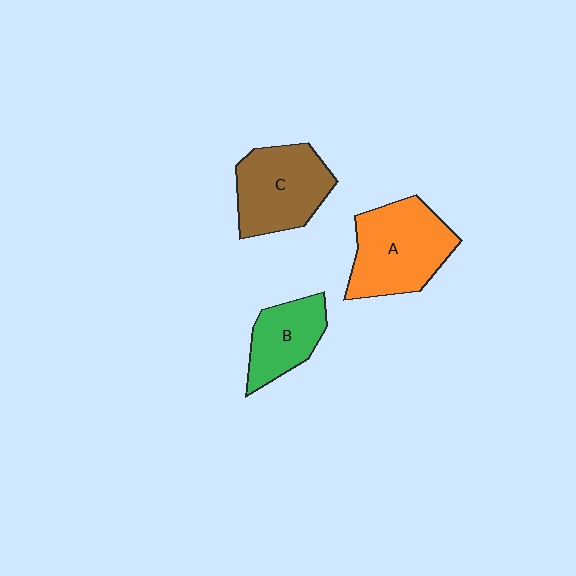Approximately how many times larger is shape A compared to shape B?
Approximately 1.6 times.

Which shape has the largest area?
Shape A (orange).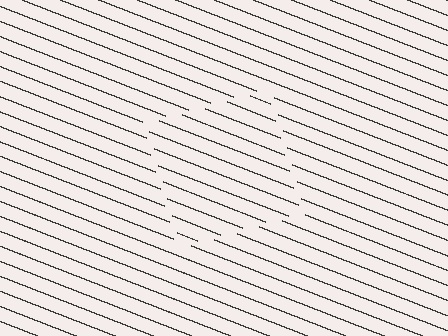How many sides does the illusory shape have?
4 sides — the line-ends trace a square.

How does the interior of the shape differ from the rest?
The interior of the shape contains the same grating, shifted by half a period — the contour is defined by the phase discontinuity where line-ends from the inner and outer gratings abut.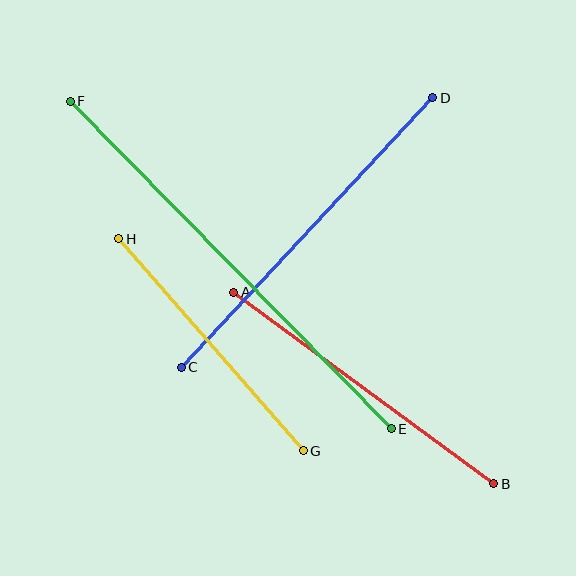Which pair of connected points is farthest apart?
Points E and F are farthest apart.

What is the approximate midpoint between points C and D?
The midpoint is at approximately (307, 233) pixels.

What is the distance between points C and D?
The distance is approximately 369 pixels.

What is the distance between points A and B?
The distance is approximately 323 pixels.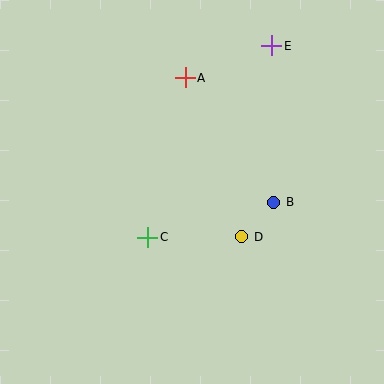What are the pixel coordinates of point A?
Point A is at (185, 78).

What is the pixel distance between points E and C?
The distance between E and C is 228 pixels.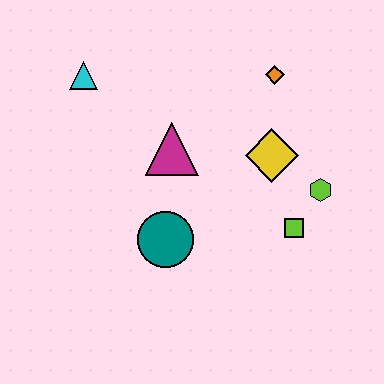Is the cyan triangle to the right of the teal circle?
No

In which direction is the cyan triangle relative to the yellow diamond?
The cyan triangle is to the left of the yellow diamond.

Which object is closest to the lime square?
The lime hexagon is closest to the lime square.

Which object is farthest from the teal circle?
The orange diamond is farthest from the teal circle.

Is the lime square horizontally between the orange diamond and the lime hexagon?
Yes